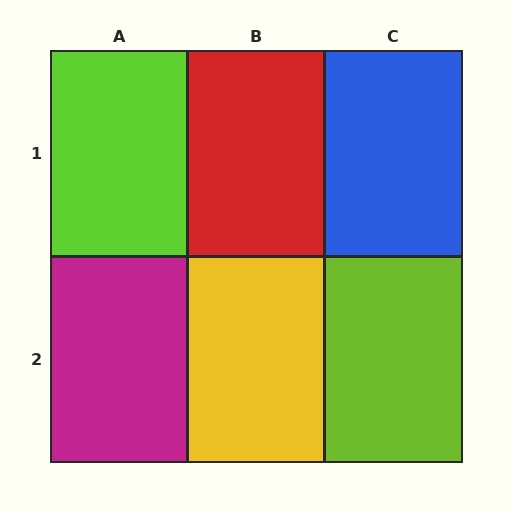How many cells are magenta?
1 cell is magenta.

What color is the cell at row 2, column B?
Yellow.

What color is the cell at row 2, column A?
Magenta.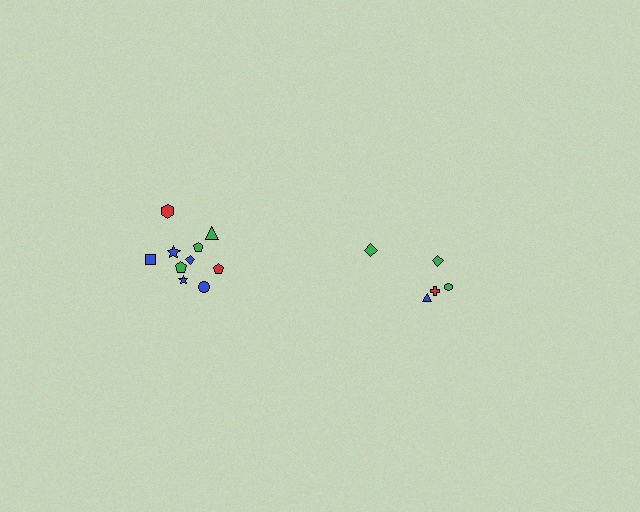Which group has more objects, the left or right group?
The left group.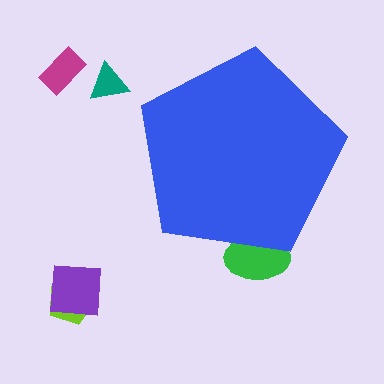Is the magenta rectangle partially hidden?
No, the magenta rectangle is fully visible.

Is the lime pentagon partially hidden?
No, the lime pentagon is fully visible.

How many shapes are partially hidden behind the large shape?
1 shape is partially hidden.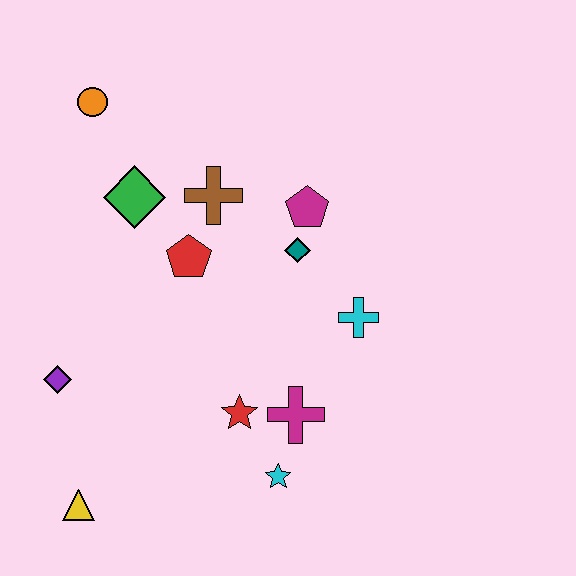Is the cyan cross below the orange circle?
Yes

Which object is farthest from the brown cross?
The yellow triangle is farthest from the brown cross.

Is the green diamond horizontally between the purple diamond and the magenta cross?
Yes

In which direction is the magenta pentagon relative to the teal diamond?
The magenta pentagon is above the teal diamond.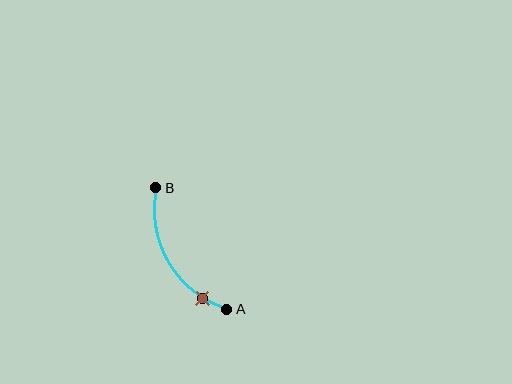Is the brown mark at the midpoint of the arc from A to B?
No. The brown mark lies on the arc but is closer to endpoint A. The arc midpoint would be at the point on the curve equidistant along the arc from both A and B.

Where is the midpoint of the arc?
The arc midpoint is the point on the curve farthest from the straight line joining A and B. It sits to the left of that line.